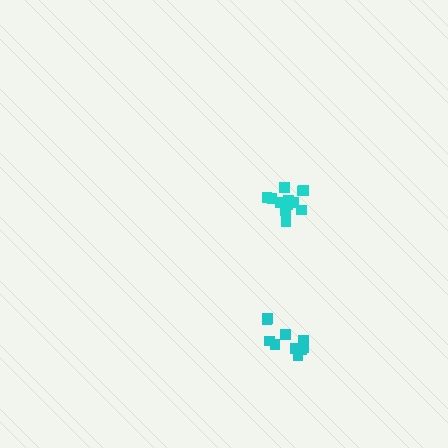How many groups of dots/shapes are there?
There are 2 groups.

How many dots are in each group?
Group 1: 10 dots, Group 2: 12 dots (22 total).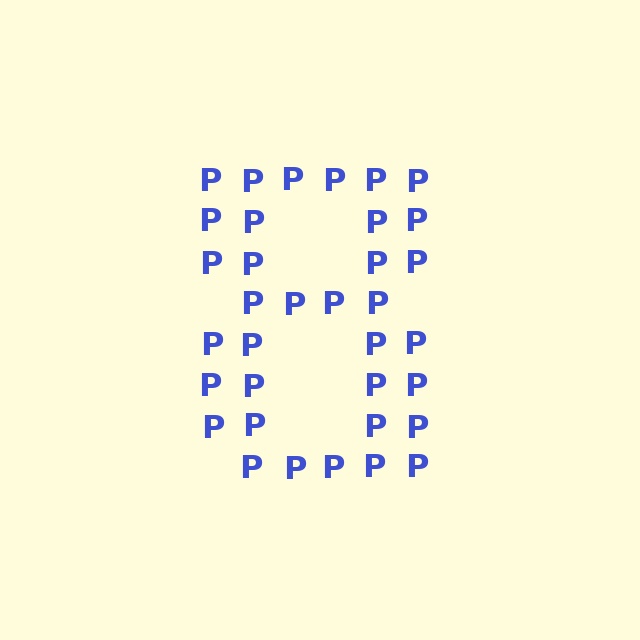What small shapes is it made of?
It is made of small letter P's.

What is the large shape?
The large shape is the digit 8.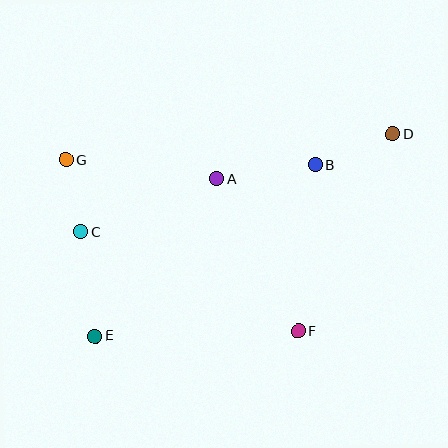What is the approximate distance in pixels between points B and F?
The distance between B and F is approximately 167 pixels.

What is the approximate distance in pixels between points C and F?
The distance between C and F is approximately 239 pixels.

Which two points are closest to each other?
Points C and G are closest to each other.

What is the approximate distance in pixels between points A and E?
The distance between A and E is approximately 199 pixels.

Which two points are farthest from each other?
Points D and E are farthest from each other.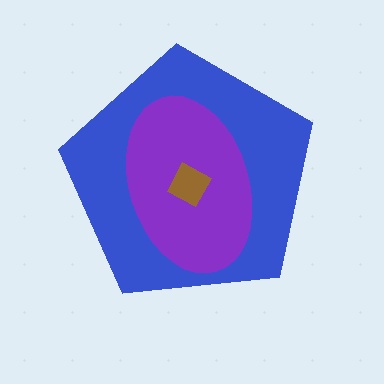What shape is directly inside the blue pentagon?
The purple ellipse.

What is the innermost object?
The brown diamond.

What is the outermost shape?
The blue pentagon.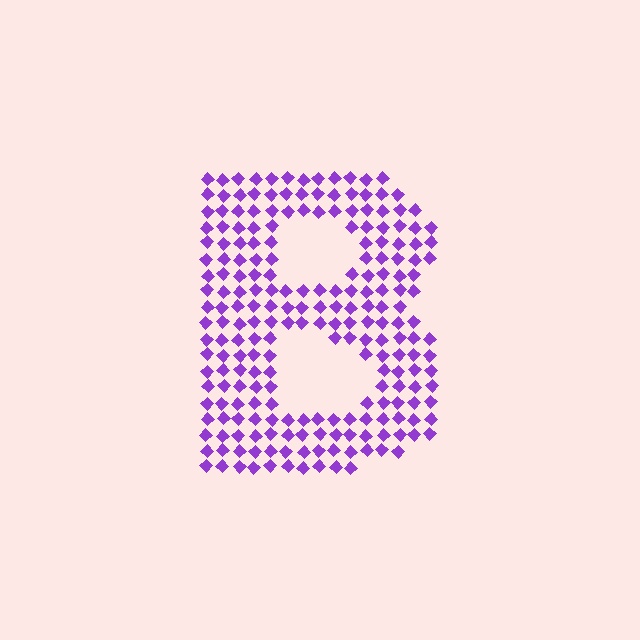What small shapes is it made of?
It is made of small diamonds.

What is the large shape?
The large shape is the letter B.